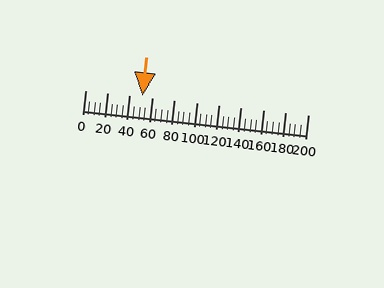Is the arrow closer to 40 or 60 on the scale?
The arrow is closer to 60.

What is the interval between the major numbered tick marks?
The major tick marks are spaced 20 units apart.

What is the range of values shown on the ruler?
The ruler shows values from 0 to 200.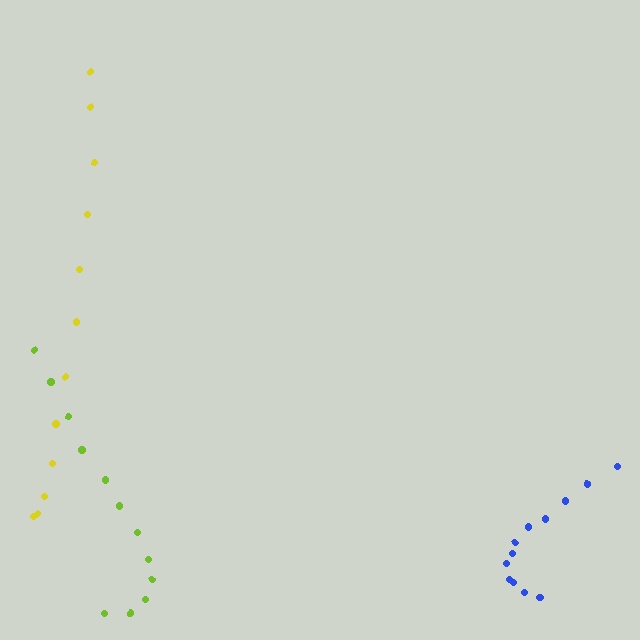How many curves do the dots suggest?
There are 3 distinct paths.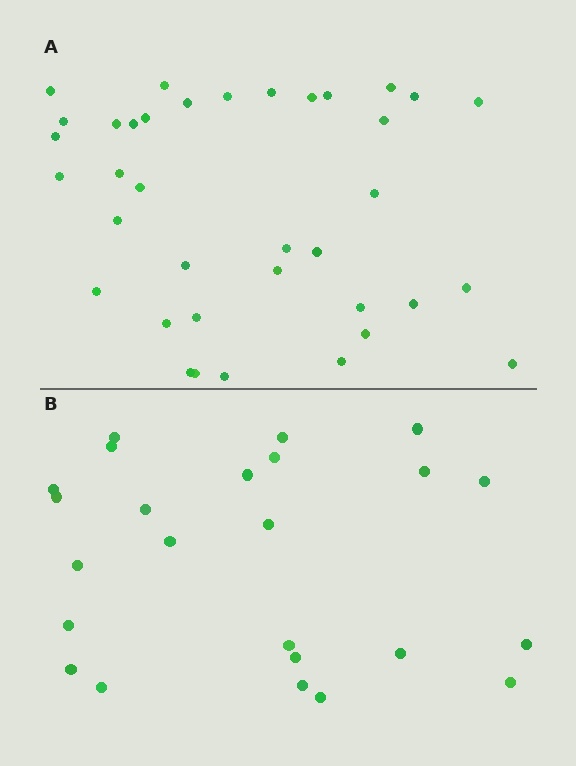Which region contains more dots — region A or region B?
Region A (the top region) has more dots.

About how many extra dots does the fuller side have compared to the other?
Region A has approximately 15 more dots than region B.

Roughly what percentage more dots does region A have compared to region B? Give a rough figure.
About 55% more.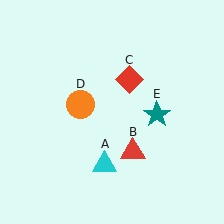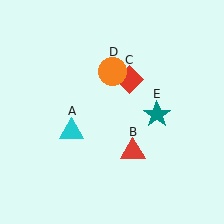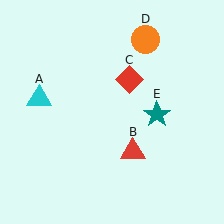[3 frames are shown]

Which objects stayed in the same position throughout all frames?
Red triangle (object B) and red diamond (object C) and teal star (object E) remained stationary.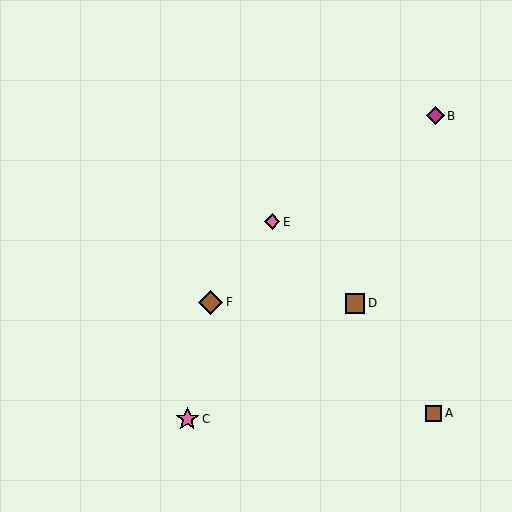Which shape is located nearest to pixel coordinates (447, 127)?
The magenta diamond (labeled B) at (435, 116) is nearest to that location.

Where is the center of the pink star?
The center of the pink star is at (187, 419).